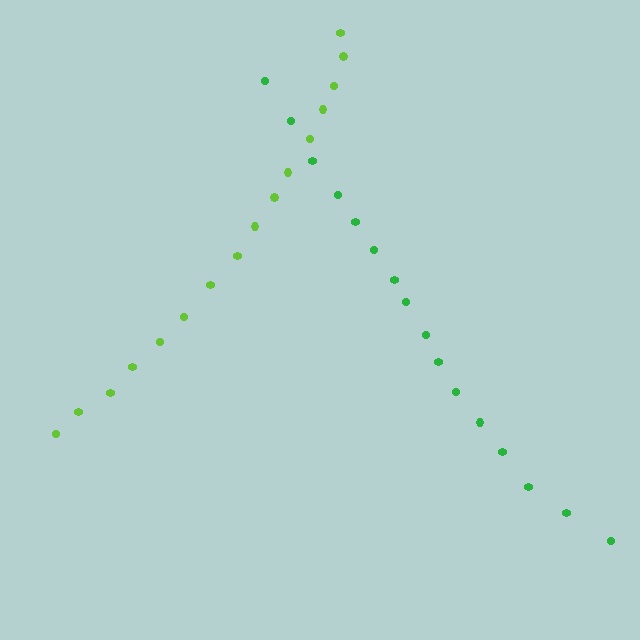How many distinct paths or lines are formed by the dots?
There are 2 distinct paths.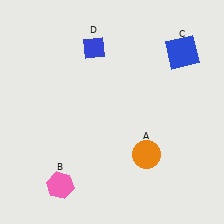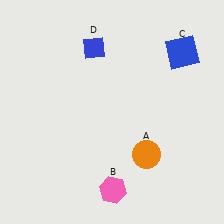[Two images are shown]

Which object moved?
The pink hexagon (B) moved right.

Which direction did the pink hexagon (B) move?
The pink hexagon (B) moved right.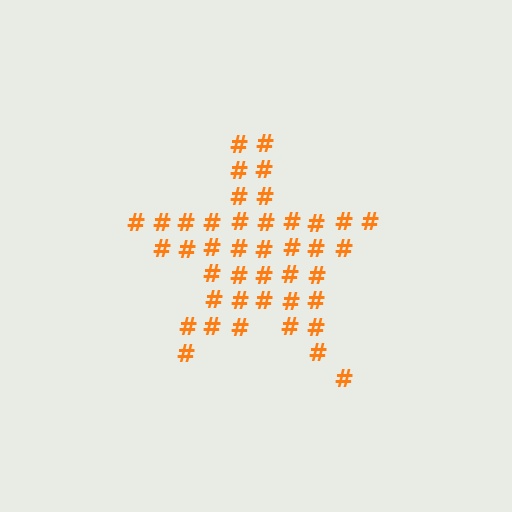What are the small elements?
The small elements are hash symbols.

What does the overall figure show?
The overall figure shows a star.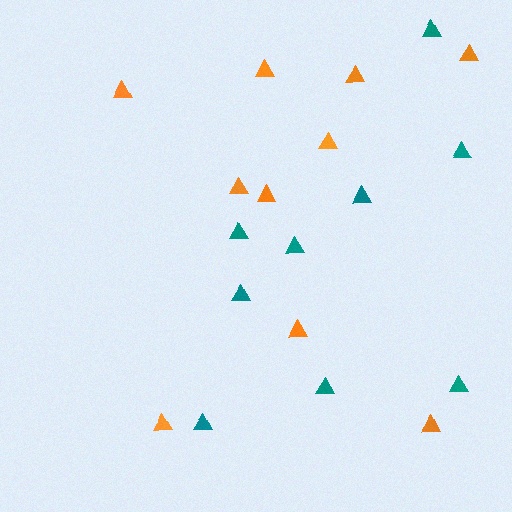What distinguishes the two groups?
There are 2 groups: one group of teal triangles (9) and one group of orange triangles (10).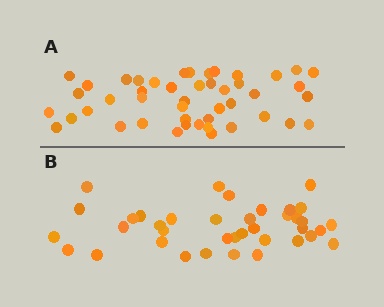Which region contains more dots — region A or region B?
Region A (the top region) has more dots.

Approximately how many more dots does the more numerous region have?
Region A has roughly 8 or so more dots than region B.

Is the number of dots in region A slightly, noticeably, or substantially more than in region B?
Region A has only slightly more — the two regions are fairly close. The ratio is roughly 1.2 to 1.